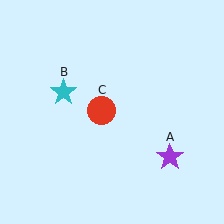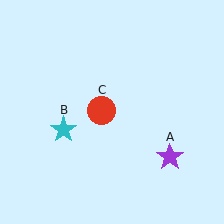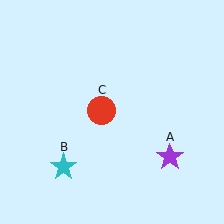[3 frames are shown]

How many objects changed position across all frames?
1 object changed position: cyan star (object B).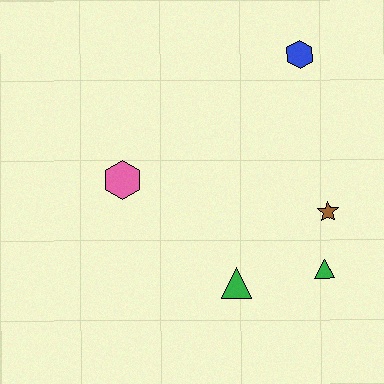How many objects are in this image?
There are 5 objects.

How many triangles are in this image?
There are 2 triangles.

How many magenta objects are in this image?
There are no magenta objects.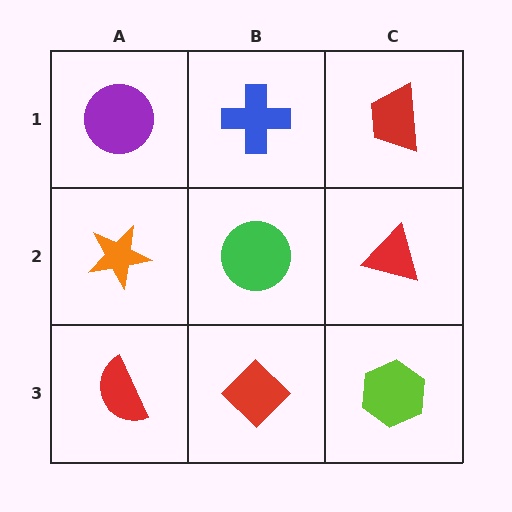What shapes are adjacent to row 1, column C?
A red triangle (row 2, column C), a blue cross (row 1, column B).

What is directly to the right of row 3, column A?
A red diamond.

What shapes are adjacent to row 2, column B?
A blue cross (row 1, column B), a red diamond (row 3, column B), an orange star (row 2, column A), a red triangle (row 2, column C).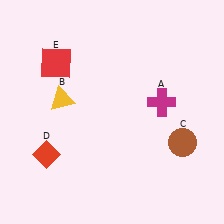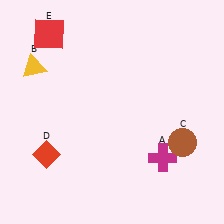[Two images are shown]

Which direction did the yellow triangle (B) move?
The yellow triangle (B) moved up.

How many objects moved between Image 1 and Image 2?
3 objects moved between the two images.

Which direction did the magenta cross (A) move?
The magenta cross (A) moved down.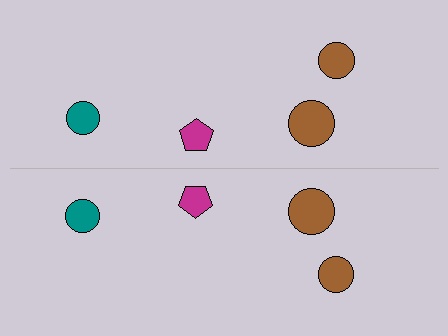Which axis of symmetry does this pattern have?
The pattern has a horizontal axis of symmetry running through the center of the image.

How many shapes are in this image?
There are 8 shapes in this image.